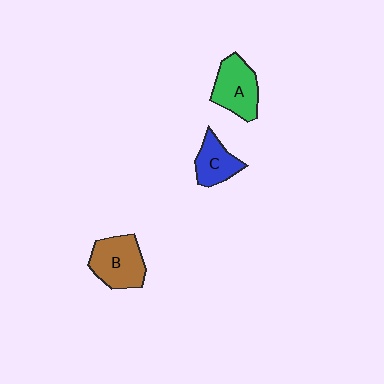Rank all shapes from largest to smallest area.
From largest to smallest: B (brown), A (green), C (blue).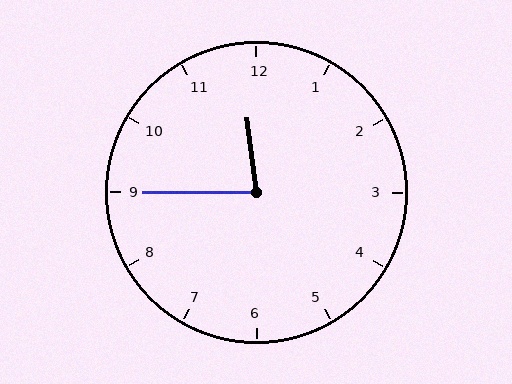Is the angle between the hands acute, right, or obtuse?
It is acute.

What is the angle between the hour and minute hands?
Approximately 82 degrees.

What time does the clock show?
11:45.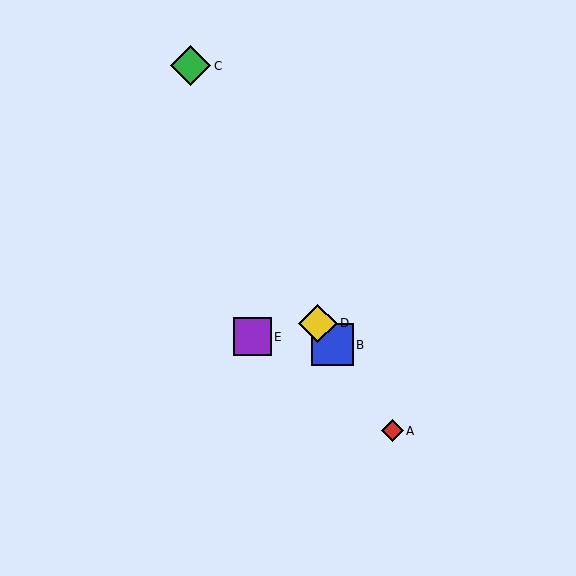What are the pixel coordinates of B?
Object B is at (333, 345).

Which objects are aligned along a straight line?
Objects A, B, D are aligned along a straight line.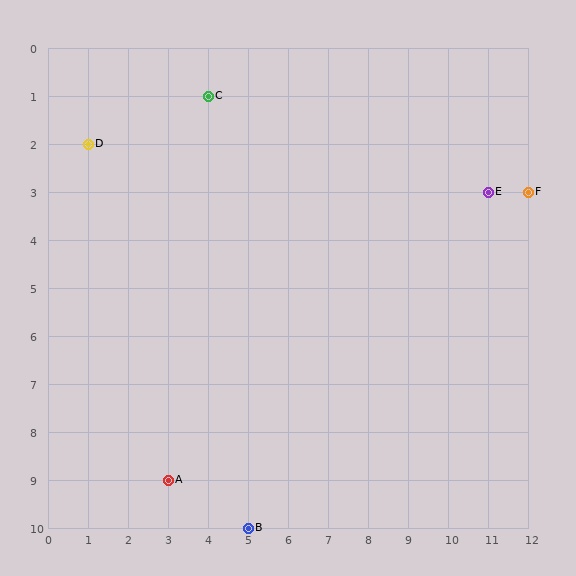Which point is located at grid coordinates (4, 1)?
Point C is at (4, 1).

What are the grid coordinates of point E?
Point E is at grid coordinates (11, 3).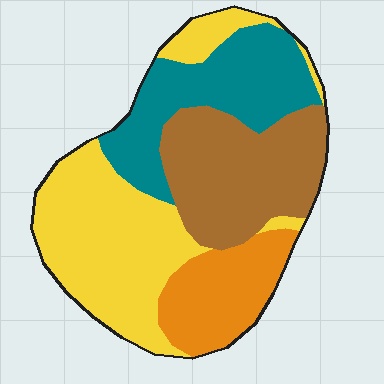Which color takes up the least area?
Orange, at roughly 15%.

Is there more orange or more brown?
Brown.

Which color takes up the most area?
Yellow, at roughly 35%.